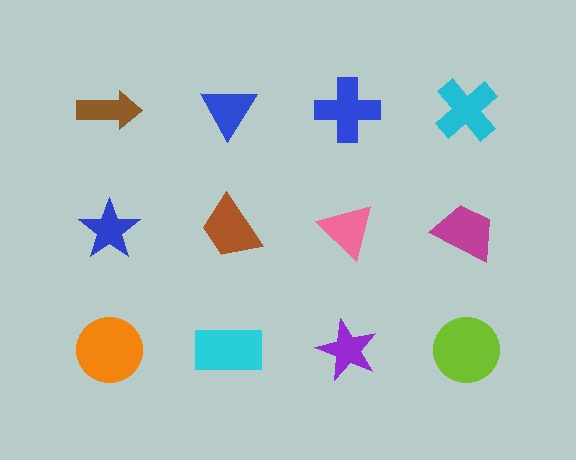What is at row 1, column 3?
A blue cross.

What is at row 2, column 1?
A blue star.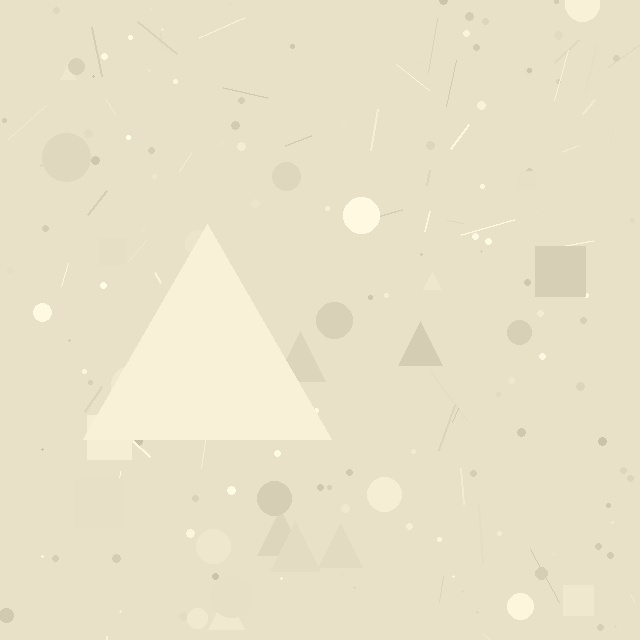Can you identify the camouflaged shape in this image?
The camouflaged shape is a triangle.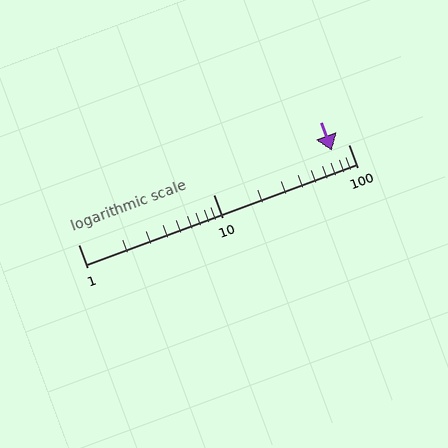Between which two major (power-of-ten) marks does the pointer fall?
The pointer is between 10 and 100.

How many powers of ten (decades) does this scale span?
The scale spans 2 decades, from 1 to 100.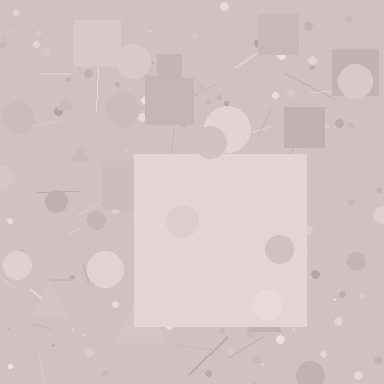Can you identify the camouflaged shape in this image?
The camouflaged shape is a square.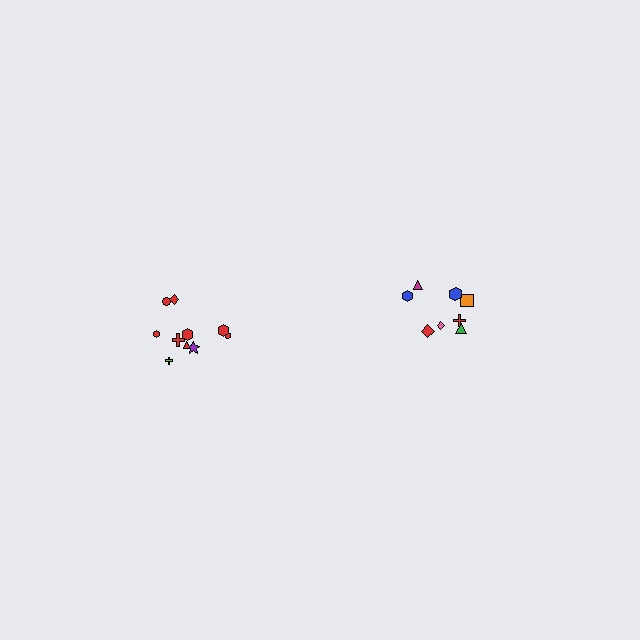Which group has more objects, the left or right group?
The left group.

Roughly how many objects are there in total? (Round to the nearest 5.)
Roughly 20 objects in total.